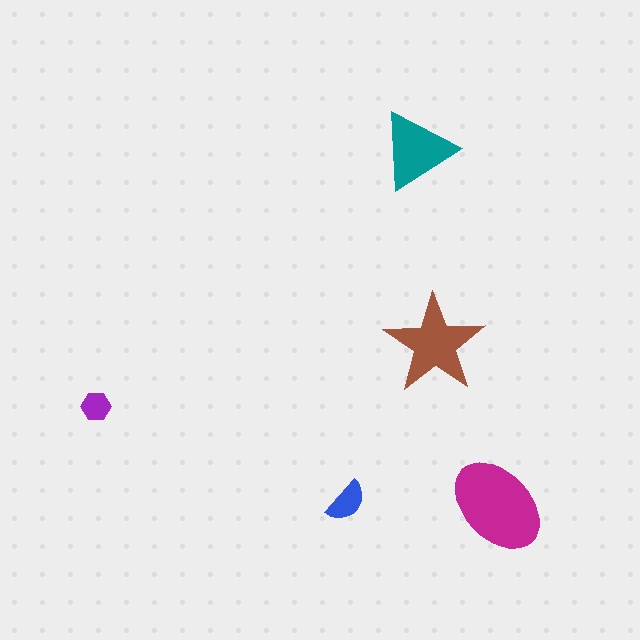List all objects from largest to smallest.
The magenta ellipse, the brown star, the teal triangle, the blue semicircle, the purple hexagon.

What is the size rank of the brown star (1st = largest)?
2nd.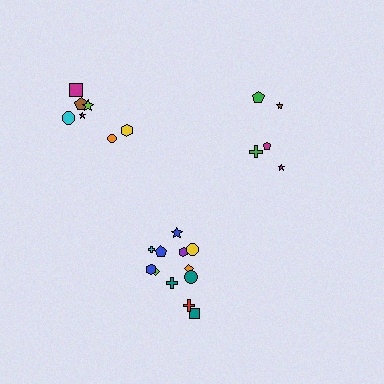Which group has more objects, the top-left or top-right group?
The top-left group.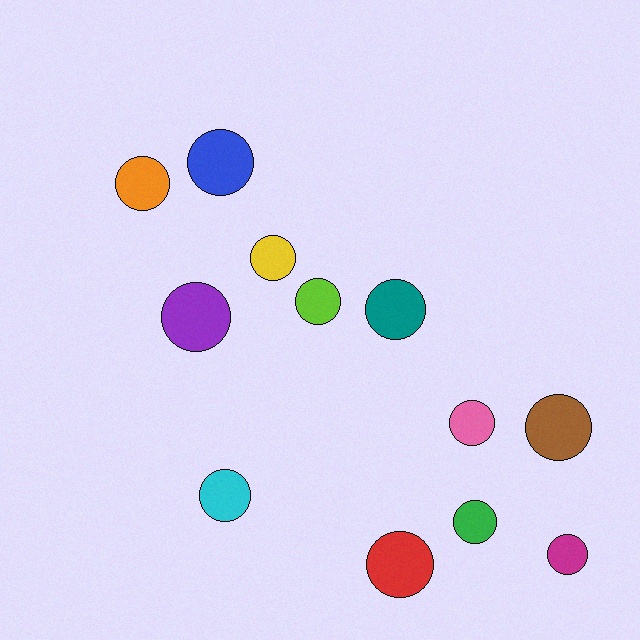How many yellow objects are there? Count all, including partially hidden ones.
There is 1 yellow object.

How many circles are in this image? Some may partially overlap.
There are 12 circles.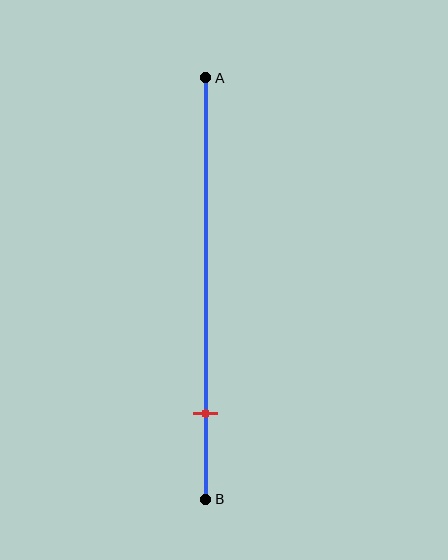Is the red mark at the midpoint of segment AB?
No, the mark is at about 80% from A, not at the 50% midpoint.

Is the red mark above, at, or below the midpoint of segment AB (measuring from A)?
The red mark is below the midpoint of segment AB.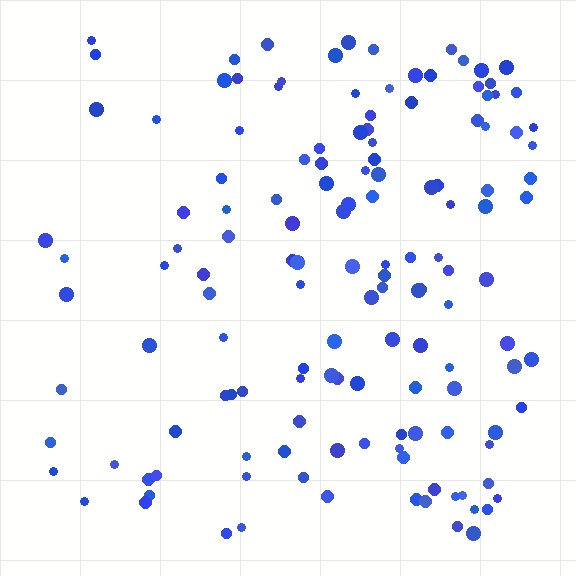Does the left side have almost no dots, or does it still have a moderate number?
Still a moderate number, just noticeably fewer than the right.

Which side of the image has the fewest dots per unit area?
The left.